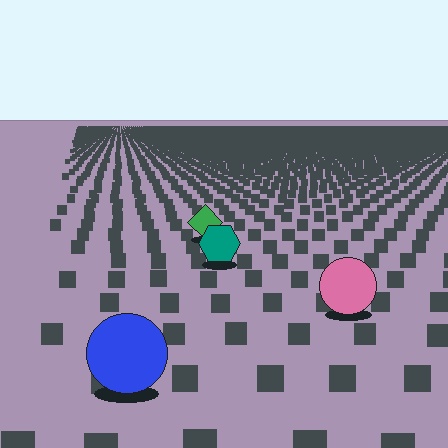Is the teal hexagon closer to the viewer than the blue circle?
No. The blue circle is closer — you can tell from the texture gradient: the ground texture is coarser near it.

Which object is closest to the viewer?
The blue circle is closest. The texture marks near it are larger and more spread out.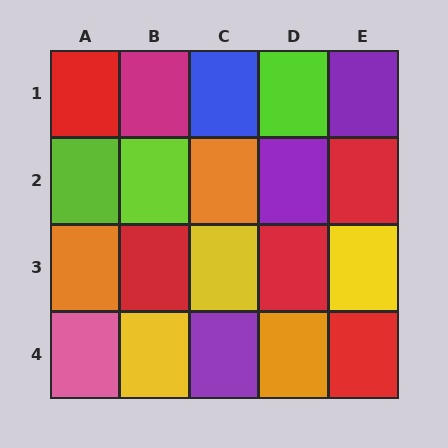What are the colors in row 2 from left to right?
Lime, lime, orange, purple, red.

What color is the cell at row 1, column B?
Magenta.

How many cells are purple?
3 cells are purple.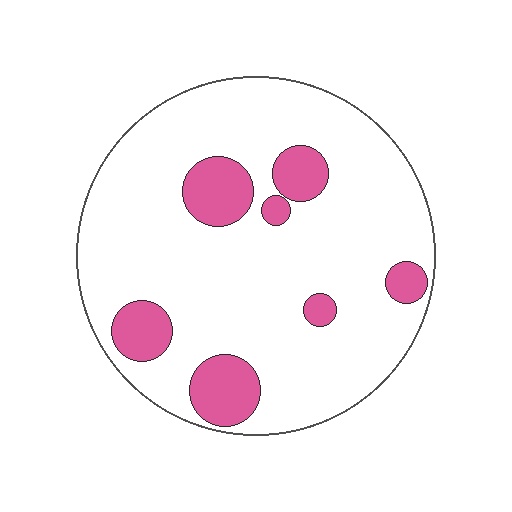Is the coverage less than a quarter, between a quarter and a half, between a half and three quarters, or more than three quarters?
Less than a quarter.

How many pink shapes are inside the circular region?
7.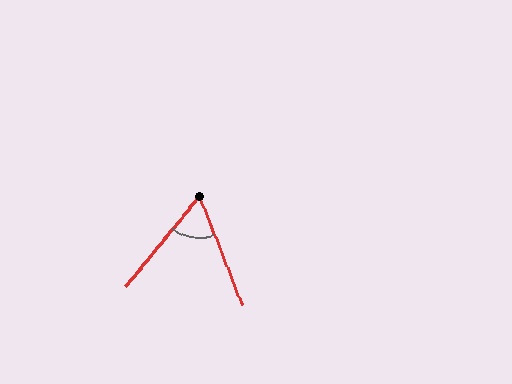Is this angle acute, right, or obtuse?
It is acute.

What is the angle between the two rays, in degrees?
Approximately 60 degrees.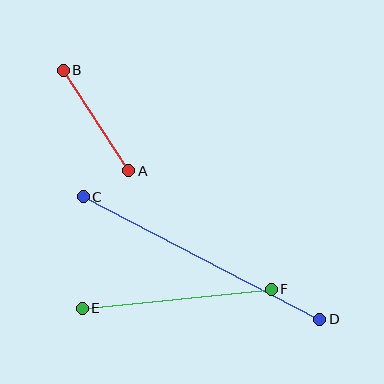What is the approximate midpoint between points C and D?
The midpoint is at approximately (202, 258) pixels.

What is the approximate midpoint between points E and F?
The midpoint is at approximately (177, 299) pixels.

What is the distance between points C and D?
The distance is approximately 266 pixels.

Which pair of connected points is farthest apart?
Points C and D are farthest apart.